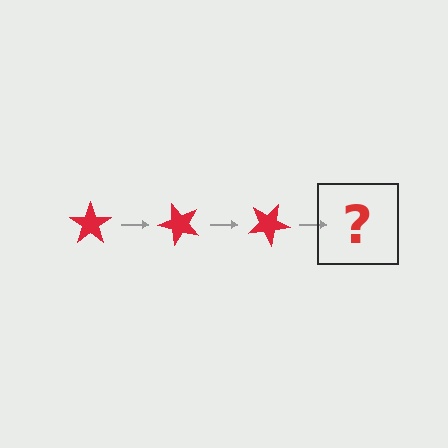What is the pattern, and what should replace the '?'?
The pattern is that the star rotates 50 degrees each step. The '?' should be a red star rotated 150 degrees.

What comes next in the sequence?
The next element should be a red star rotated 150 degrees.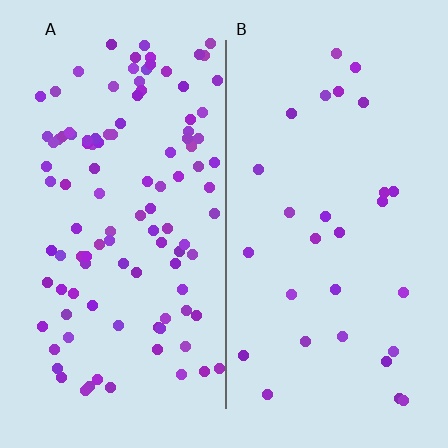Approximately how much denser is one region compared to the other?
Approximately 3.7× — region A over region B.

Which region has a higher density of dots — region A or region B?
A (the left).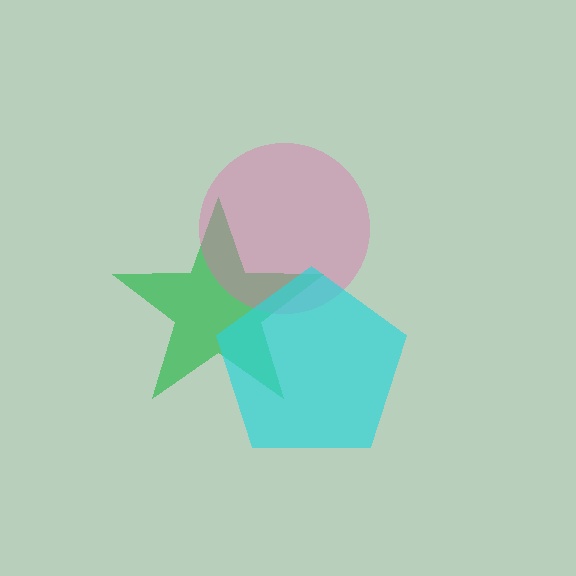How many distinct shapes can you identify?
There are 3 distinct shapes: a green star, a pink circle, a cyan pentagon.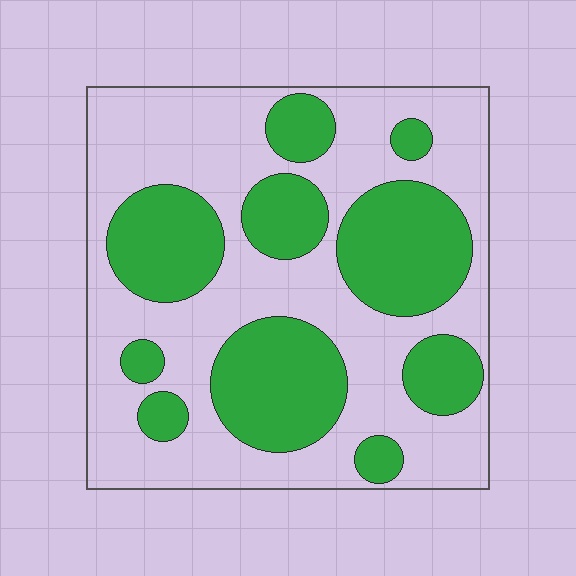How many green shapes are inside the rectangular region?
10.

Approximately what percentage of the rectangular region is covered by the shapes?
Approximately 40%.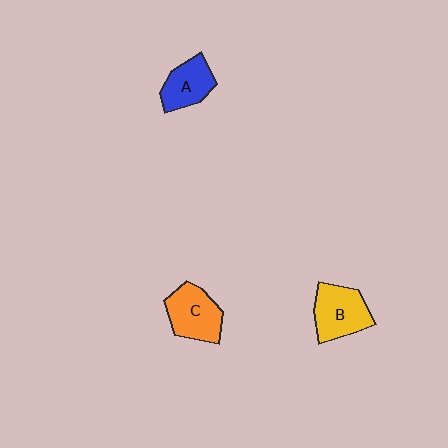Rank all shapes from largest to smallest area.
From largest to smallest: B (yellow), C (orange), A (blue).